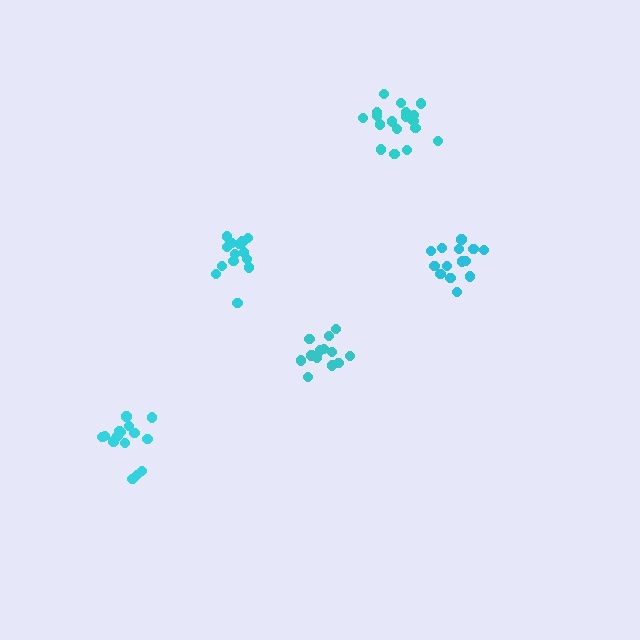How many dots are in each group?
Group 1: 14 dots, Group 2: 14 dots, Group 3: 14 dots, Group 4: 18 dots, Group 5: 15 dots (75 total).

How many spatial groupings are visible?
There are 5 spatial groupings.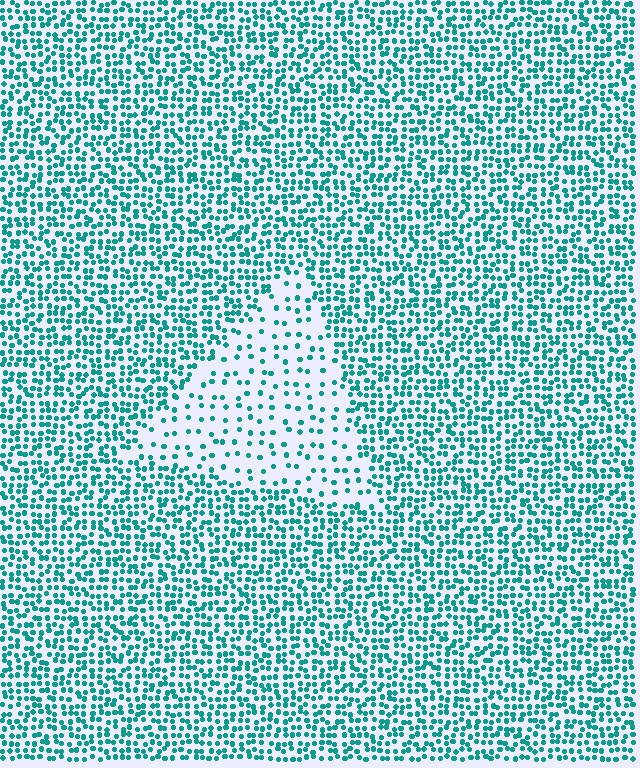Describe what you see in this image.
The image contains small teal elements arranged at two different densities. A triangle-shaped region is visible where the elements are less densely packed than the surrounding area.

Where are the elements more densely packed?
The elements are more densely packed outside the triangle boundary.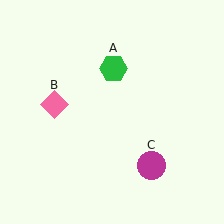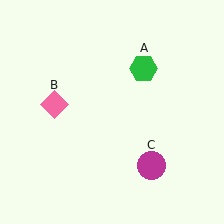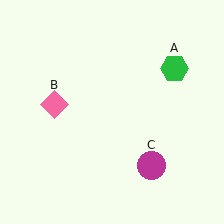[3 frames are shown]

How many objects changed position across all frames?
1 object changed position: green hexagon (object A).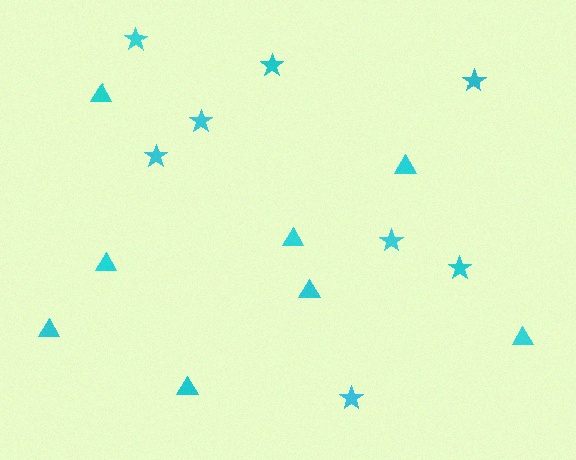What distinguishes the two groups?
There are 2 groups: one group of triangles (8) and one group of stars (8).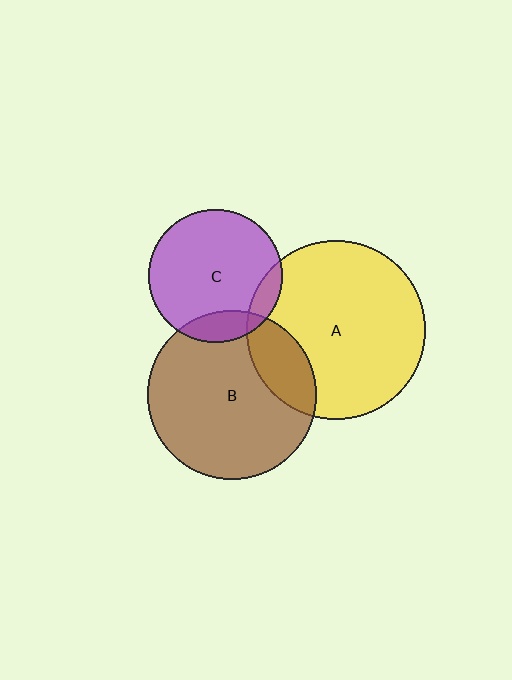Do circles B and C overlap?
Yes.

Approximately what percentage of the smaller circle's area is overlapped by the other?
Approximately 15%.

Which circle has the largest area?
Circle A (yellow).